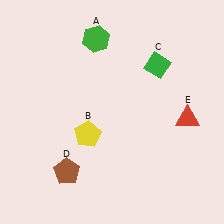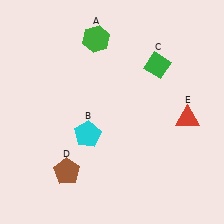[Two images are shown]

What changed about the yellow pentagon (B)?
In Image 1, B is yellow. In Image 2, it changed to cyan.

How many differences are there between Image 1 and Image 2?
There is 1 difference between the two images.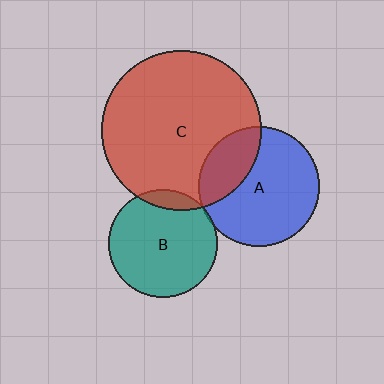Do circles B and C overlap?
Yes.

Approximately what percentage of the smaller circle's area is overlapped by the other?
Approximately 10%.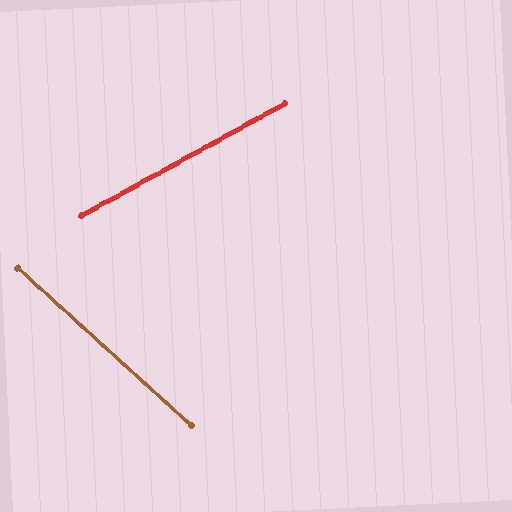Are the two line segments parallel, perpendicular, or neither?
Neither parallel nor perpendicular — they differ by about 71°.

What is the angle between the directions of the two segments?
Approximately 71 degrees.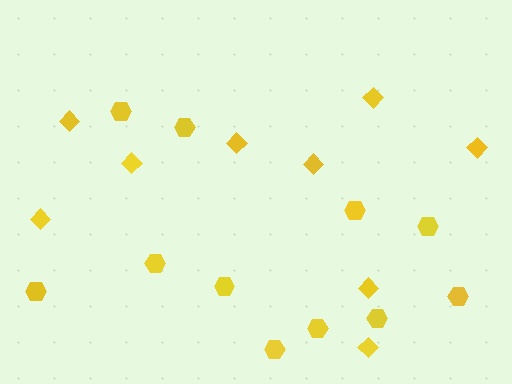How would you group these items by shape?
There are 2 groups: one group of diamonds (9) and one group of hexagons (11).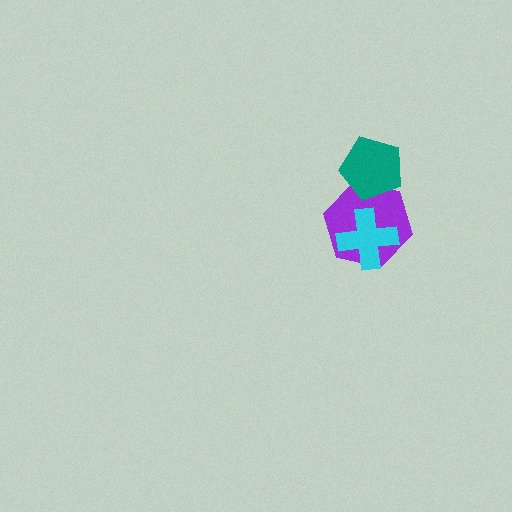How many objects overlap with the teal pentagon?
1 object overlaps with the teal pentagon.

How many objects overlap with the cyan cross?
1 object overlaps with the cyan cross.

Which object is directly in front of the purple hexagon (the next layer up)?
The teal pentagon is directly in front of the purple hexagon.